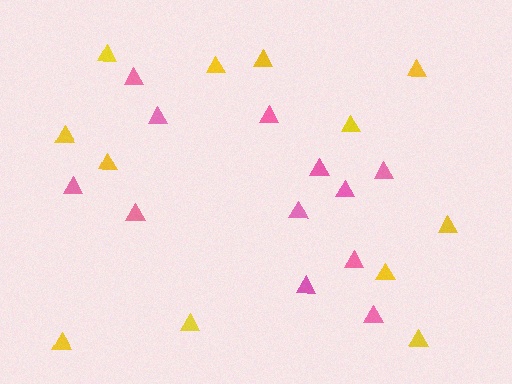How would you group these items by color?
There are 2 groups: one group of yellow triangles (12) and one group of pink triangles (12).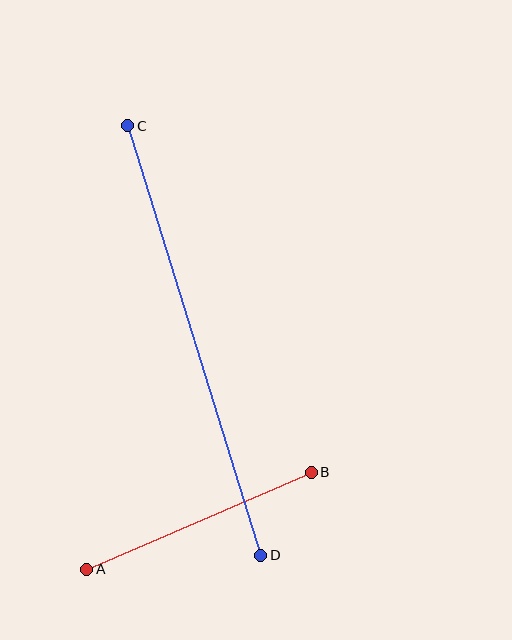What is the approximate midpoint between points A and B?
The midpoint is at approximately (199, 521) pixels.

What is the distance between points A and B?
The distance is approximately 245 pixels.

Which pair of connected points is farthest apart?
Points C and D are farthest apart.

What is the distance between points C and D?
The distance is approximately 449 pixels.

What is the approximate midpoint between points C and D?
The midpoint is at approximately (194, 340) pixels.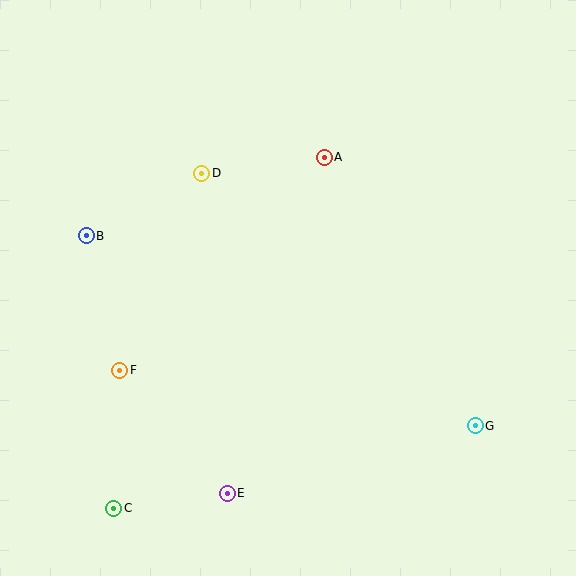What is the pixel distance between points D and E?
The distance between D and E is 321 pixels.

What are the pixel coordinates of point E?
Point E is at (227, 493).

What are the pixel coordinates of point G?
Point G is at (475, 426).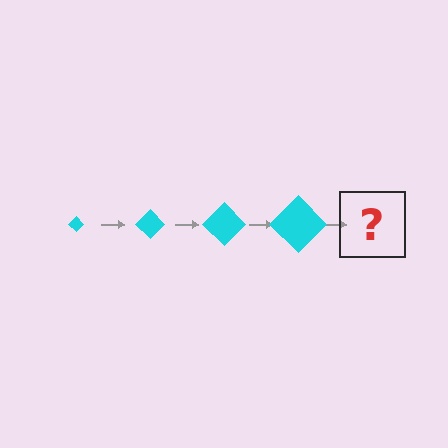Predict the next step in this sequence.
The next step is a cyan diamond, larger than the previous one.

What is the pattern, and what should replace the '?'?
The pattern is that the diamond gets progressively larger each step. The '?' should be a cyan diamond, larger than the previous one.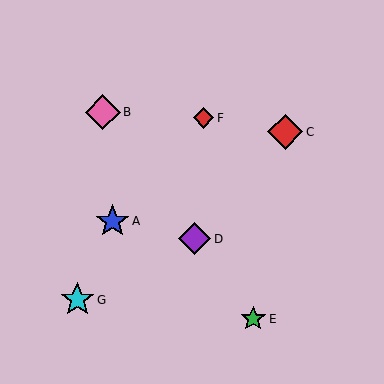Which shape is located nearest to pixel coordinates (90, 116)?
The pink diamond (labeled B) at (103, 112) is nearest to that location.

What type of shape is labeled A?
Shape A is a blue star.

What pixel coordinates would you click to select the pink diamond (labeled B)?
Click at (103, 112) to select the pink diamond B.